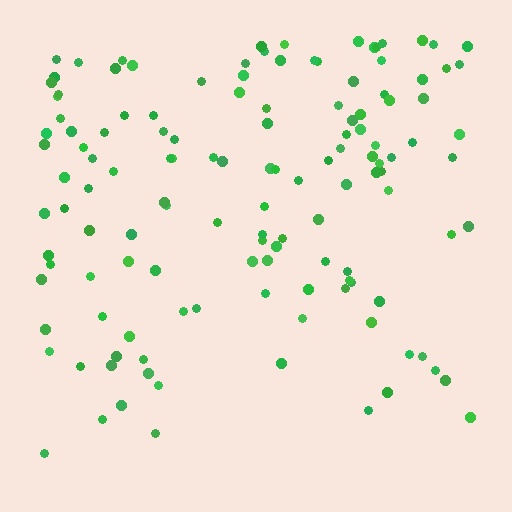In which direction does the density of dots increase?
From bottom to top, with the top side densest.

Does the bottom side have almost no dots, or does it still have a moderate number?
Still a moderate number, just noticeably fewer than the top.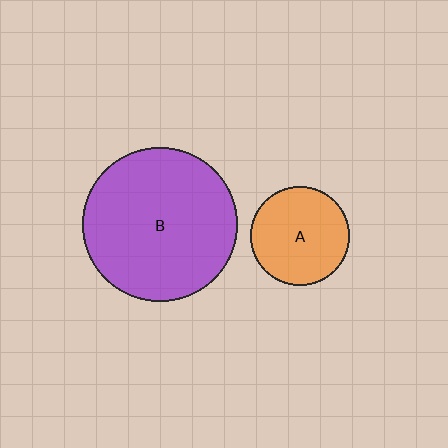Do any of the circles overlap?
No, none of the circles overlap.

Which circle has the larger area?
Circle B (purple).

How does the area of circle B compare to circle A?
Approximately 2.4 times.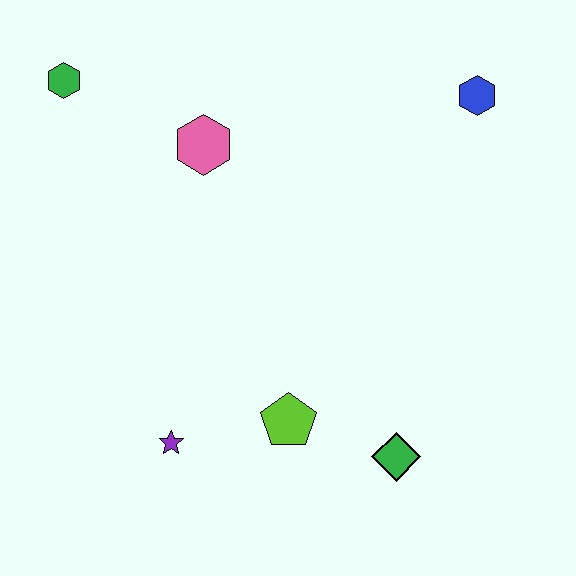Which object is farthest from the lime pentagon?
The green hexagon is farthest from the lime pentagon.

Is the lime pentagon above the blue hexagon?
No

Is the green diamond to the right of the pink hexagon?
Yes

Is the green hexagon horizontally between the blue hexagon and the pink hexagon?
No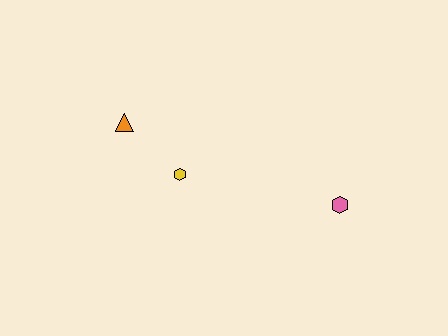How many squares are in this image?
There are no squares.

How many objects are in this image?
There are 3 objects.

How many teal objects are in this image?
There are no teal objects.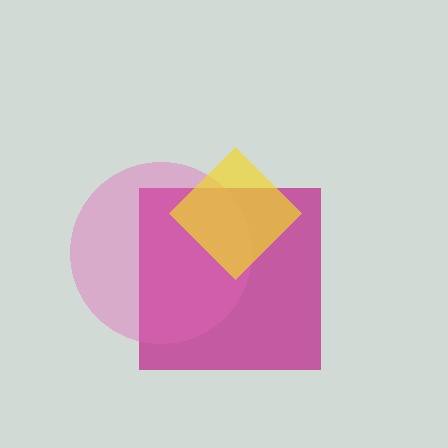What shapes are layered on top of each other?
The layered shapes are: a magenta square, a pink circle, a yellow diamond.